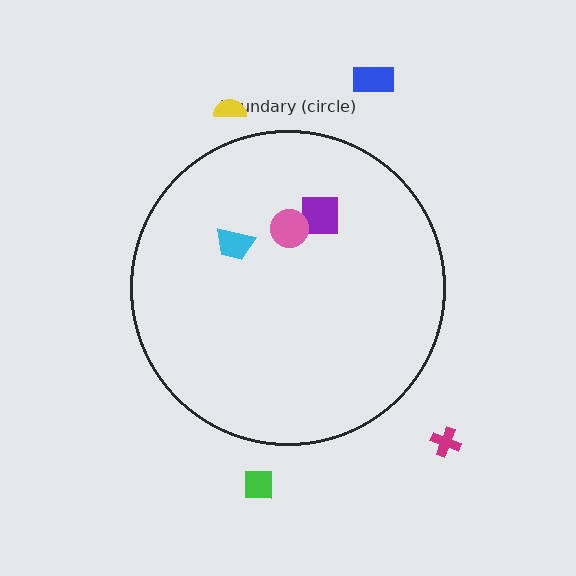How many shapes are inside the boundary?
3 inside, 4 outside.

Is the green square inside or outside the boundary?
Outside.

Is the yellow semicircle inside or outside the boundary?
Outside.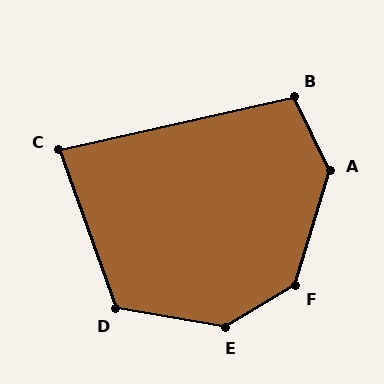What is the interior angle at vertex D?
Approximately 119 degrees (obtuse).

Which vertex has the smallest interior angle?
C, at approximately 83 degrees.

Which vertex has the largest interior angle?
E, at approximately 139 degrees.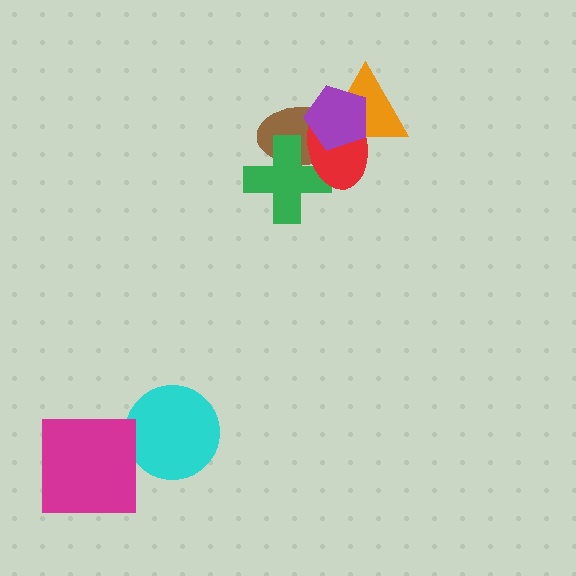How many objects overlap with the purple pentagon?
3 objects overlap with the purple pentagon.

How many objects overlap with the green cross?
2 objects overlap with the green cross.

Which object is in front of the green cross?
The red ellipse is in front of the green cross.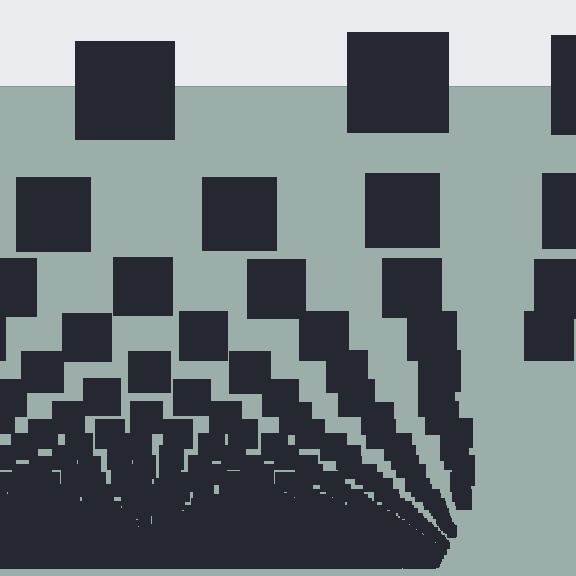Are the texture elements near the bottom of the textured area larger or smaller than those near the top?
Smaller. The gradient is inverted — elements near the bottom are smaller and denser.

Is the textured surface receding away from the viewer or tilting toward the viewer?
The surface appears to tilt toward the viewer. Texture elements get larger and sparser toward the top.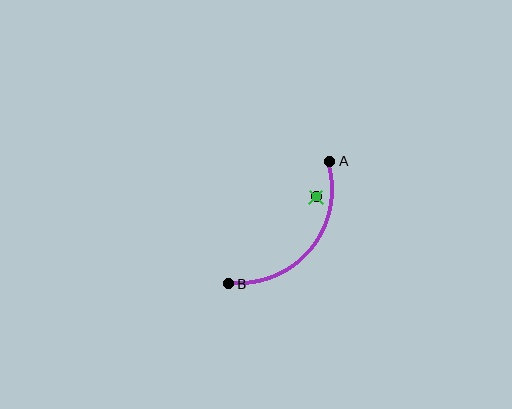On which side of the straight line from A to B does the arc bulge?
The arc bulges below and to the right of the straight line connecting A and B.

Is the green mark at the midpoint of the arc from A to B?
No — the green mark does not lie on the arc at all. It sits slightly inside the curve.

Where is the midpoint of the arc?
The arc midpoint is the point on the curve farthest from the straight line joining A and B. It sits below and to the right of that line.